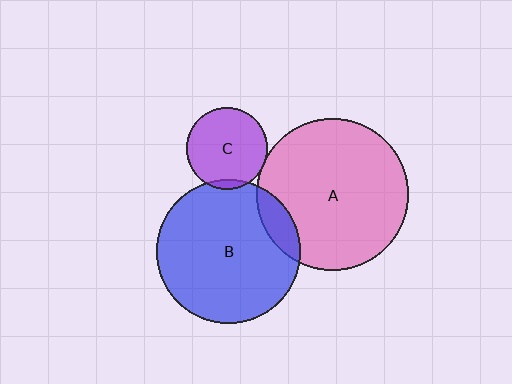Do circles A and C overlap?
Yes.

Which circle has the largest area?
Circle A (pink).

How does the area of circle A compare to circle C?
Approximately 3.5 times.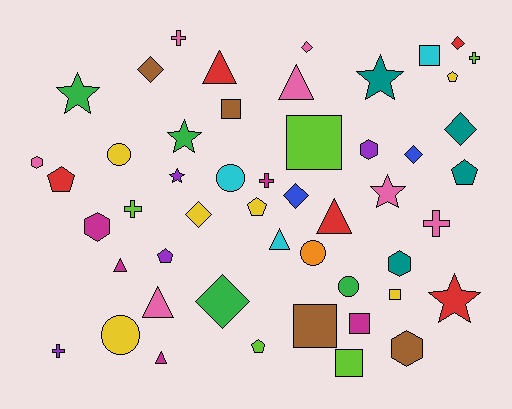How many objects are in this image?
There are 50 objects.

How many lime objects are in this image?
There are 5 lime objects.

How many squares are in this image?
There are 7 squares.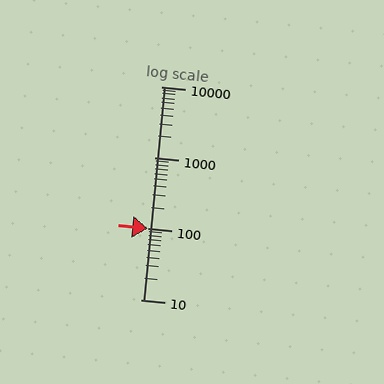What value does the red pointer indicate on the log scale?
The pointer indicates approximately 100.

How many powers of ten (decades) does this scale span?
The scale spans 3 decades, from 10 to 10000.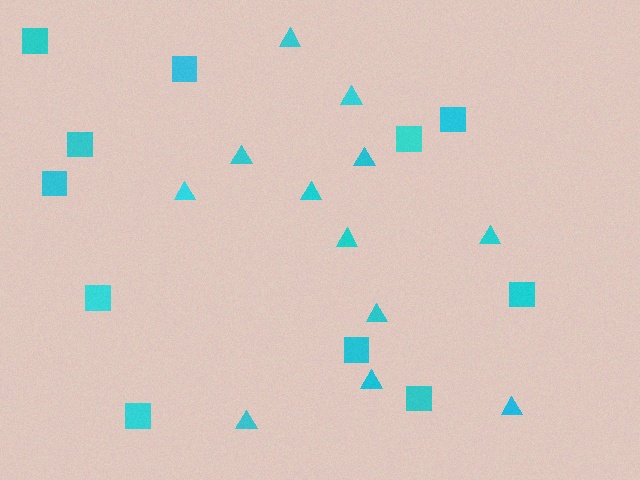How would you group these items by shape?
There are 2 groups: one group of triangles (12) and one group of squares (11).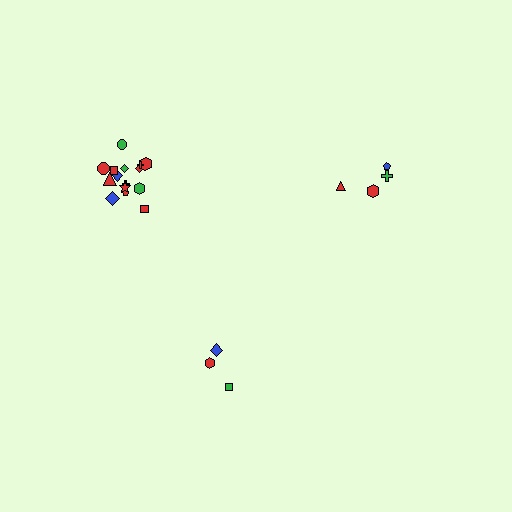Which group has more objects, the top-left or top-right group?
The top-left group.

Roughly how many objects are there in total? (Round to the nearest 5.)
Roughly 20 objects in total.